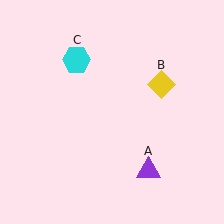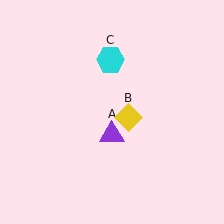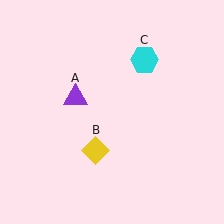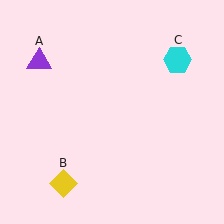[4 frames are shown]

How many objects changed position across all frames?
3 objects changed position: purple triangle (object A), yellow diamond (object B), cyan hexagon (object C).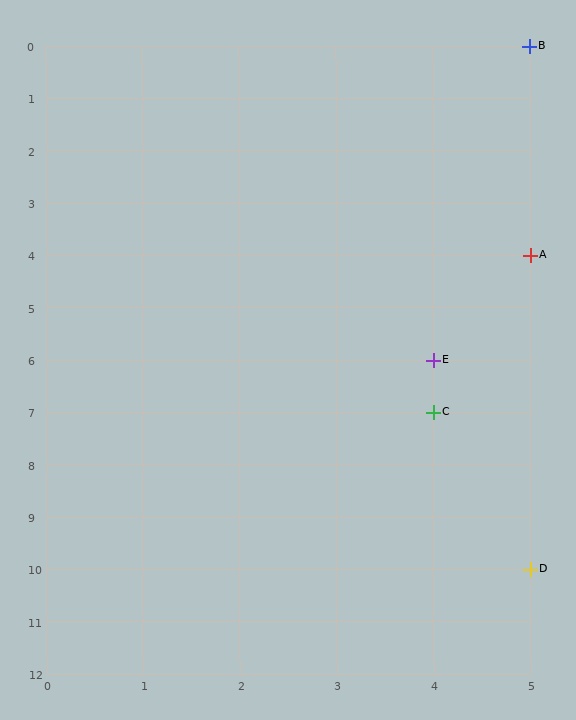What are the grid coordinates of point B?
Point B is at grid coordinates (5, 0).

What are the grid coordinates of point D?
Point D is at grid coordinates (5, 10).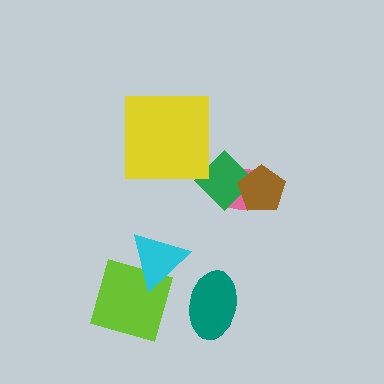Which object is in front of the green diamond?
The brown pentagon is in front of the green diamond.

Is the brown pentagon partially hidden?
No, no other shape covers it.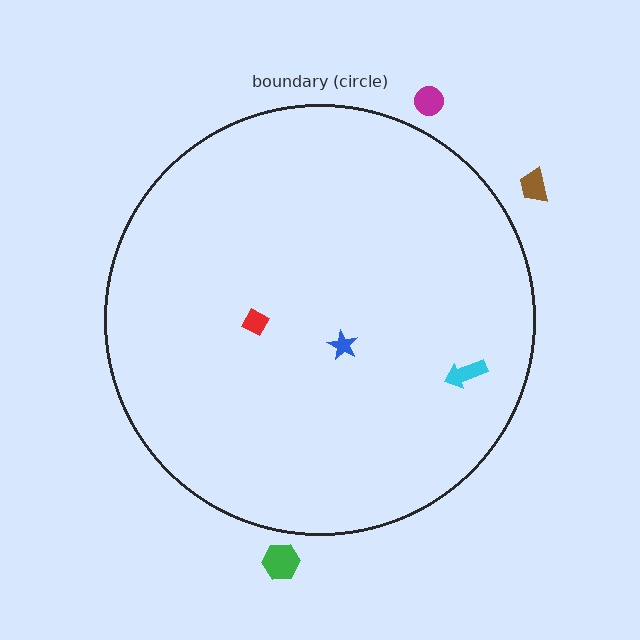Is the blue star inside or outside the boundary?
Inside.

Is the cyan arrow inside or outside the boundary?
Inside.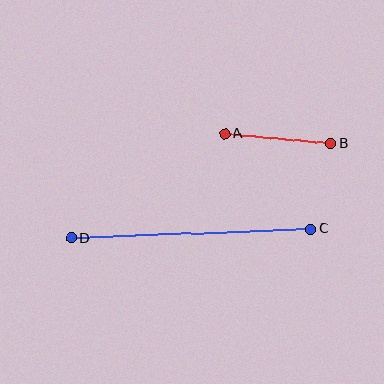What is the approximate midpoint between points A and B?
The midpoint is at approximately (278, 139) pixels.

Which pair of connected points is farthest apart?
Points C and D are farthest apart.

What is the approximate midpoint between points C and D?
The midpoint is at approximately (191, 234) pixels.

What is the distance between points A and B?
The distance is approximately 107 pixels.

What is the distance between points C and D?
The distance is approximately 239 pixels.